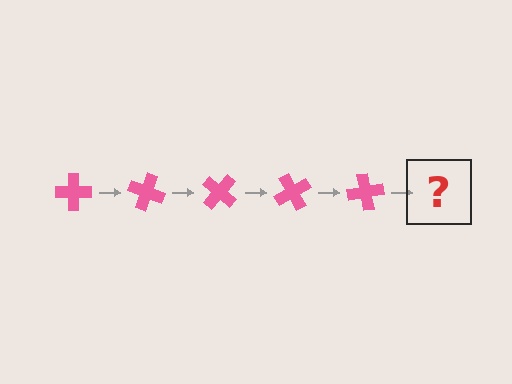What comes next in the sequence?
The next element should be a pink cross rotated 100 degrees.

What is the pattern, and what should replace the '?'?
The pattern is that the cross rotates 20 degrees each step. The '?' should be a pink cross rotated 100 degrees.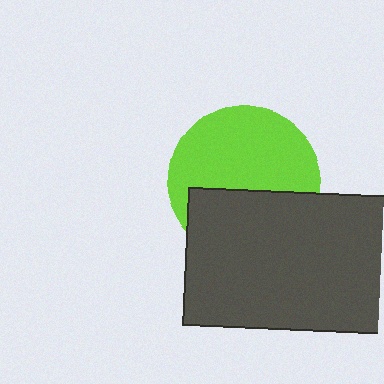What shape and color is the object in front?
The object in front is a dark gray rectangle.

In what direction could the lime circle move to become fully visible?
The lime circle could move up. That would shift it out from behind the dark gray rectangle entirely.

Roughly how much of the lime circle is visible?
About half of it is visible (roughly 60%).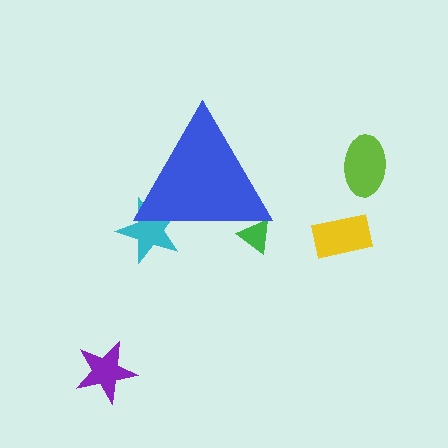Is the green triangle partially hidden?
Yes, the green triangle is partially hidden behind the blue triangle.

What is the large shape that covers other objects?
A blue triangle.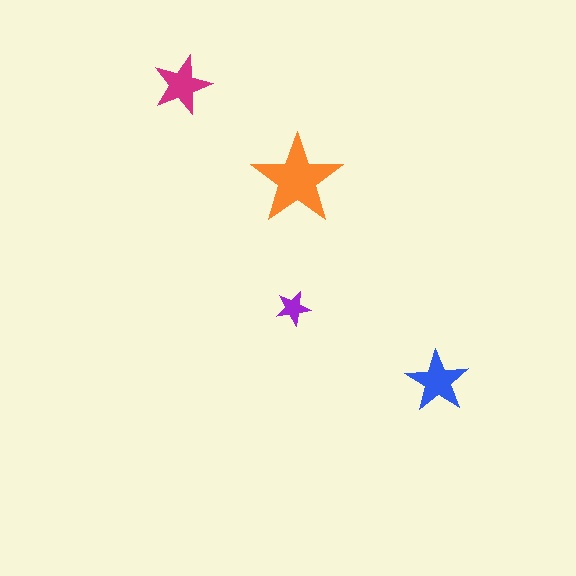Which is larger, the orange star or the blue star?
The orange one.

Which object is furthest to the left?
The magenta star is leftmost.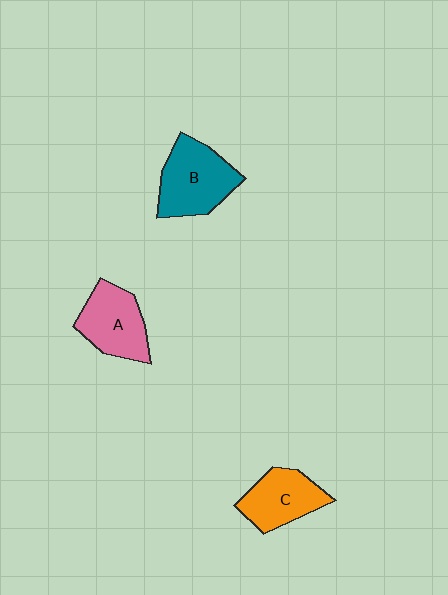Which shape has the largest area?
Shape B (teal).